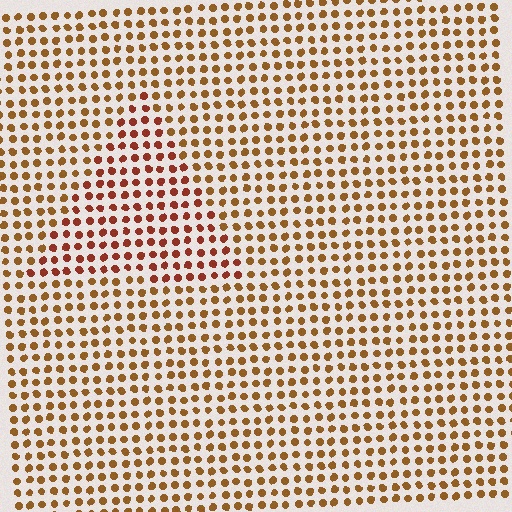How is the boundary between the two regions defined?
The boundary is defined purely by a slight shift in hue (about 25 degrees). Spacing, size, and orientation are identical on both sides.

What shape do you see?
I see a triangle.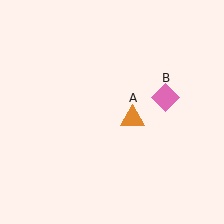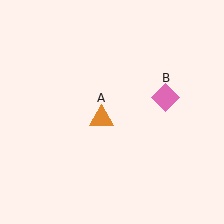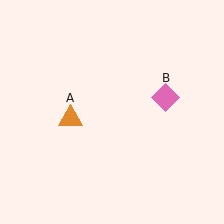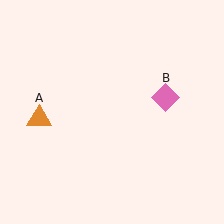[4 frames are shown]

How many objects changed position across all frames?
1 object changed position: orange triangle (object A).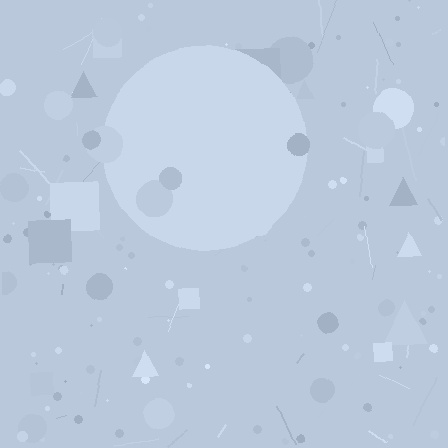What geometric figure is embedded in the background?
A circle is embedded in the background.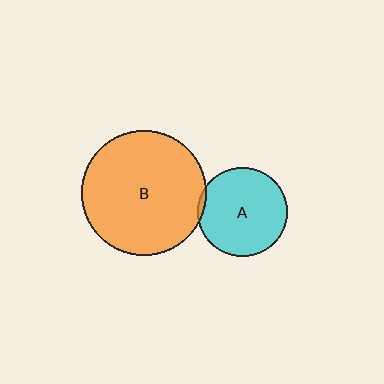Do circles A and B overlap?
Yes.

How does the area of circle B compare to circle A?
Approximately 2.0 times.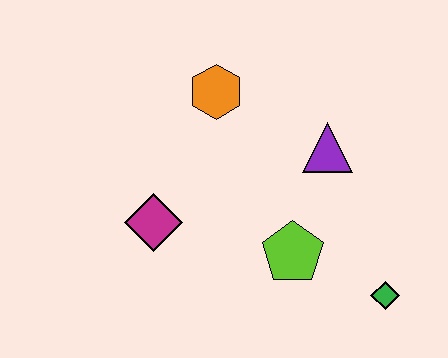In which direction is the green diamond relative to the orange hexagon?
The green diamond is below the orange hexagon.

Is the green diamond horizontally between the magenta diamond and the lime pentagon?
No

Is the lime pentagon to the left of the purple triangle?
Yes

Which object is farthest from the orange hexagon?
The green diamond is farthest from the orange hexagon.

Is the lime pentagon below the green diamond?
No